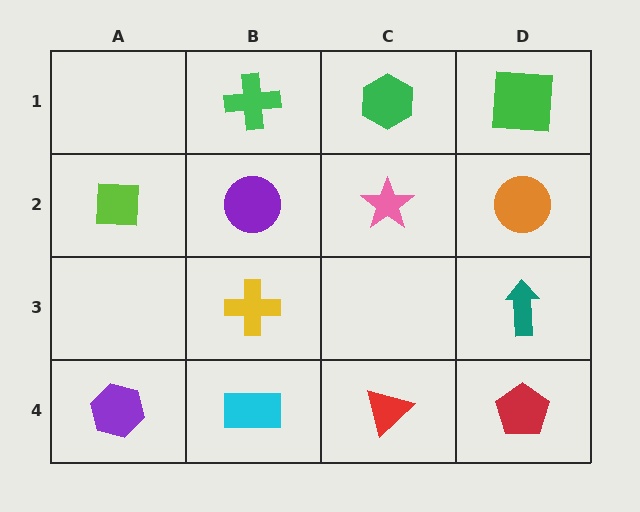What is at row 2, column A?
A lime square.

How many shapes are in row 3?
2 shapes.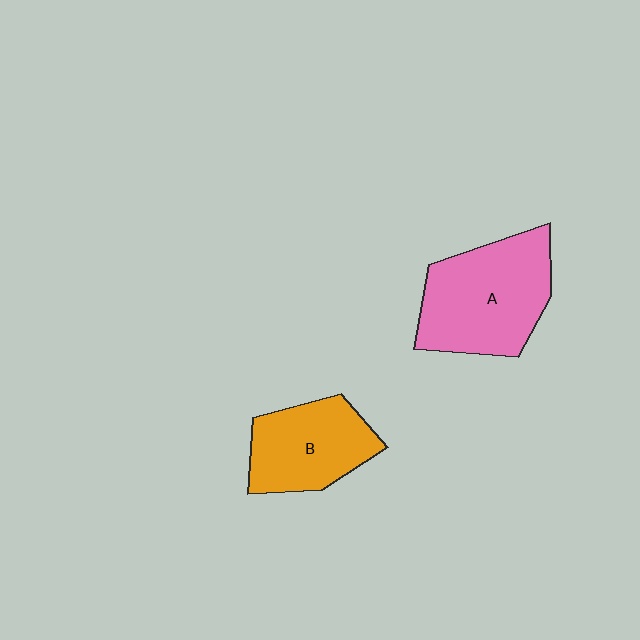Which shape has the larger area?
Shape A (pink).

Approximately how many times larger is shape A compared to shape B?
Approximately 1.4 times.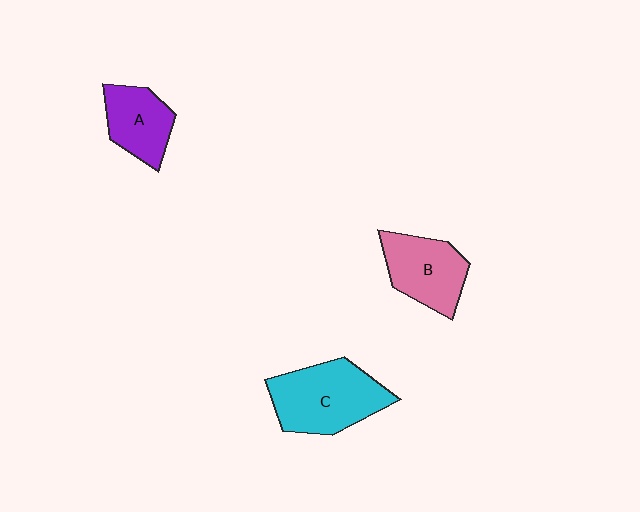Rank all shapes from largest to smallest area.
From largest to smallest: C (cyan), B (pink), A (purple).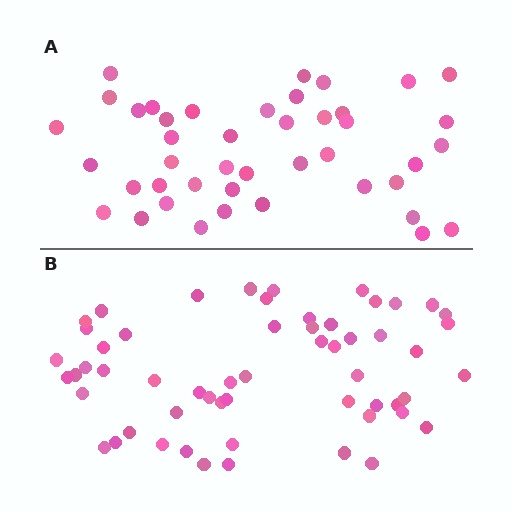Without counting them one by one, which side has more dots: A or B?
Region B (the bottom region) has more dots.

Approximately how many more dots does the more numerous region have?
Region B has approximately 15 more dots than region A.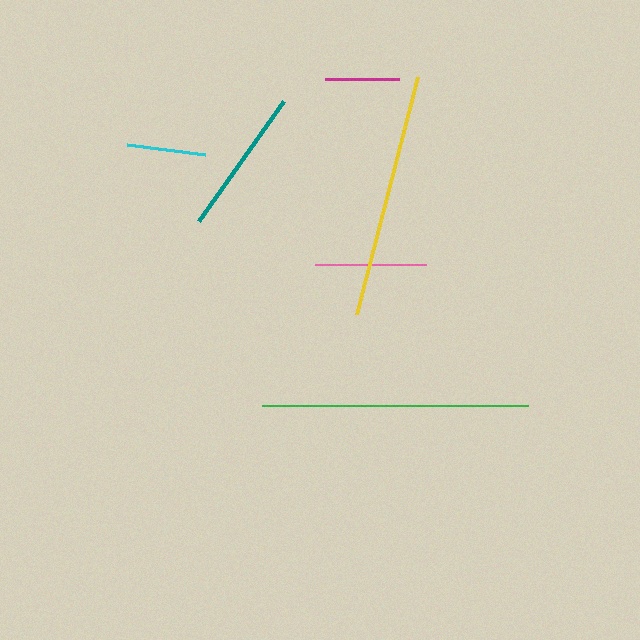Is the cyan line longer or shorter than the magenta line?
The cyan line is longer than the magenta line.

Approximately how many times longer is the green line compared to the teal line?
The green line is approximately 1.8 times the length of the teal line.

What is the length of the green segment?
The green segment is approximately 266 pixels long.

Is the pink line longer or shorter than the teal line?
The teal line is longer than the pink line.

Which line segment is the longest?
The green line is the longest at approximately 266 pixels.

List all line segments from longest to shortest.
From longest to shortest: green, yellow, teal, pink, cyan, magenta.